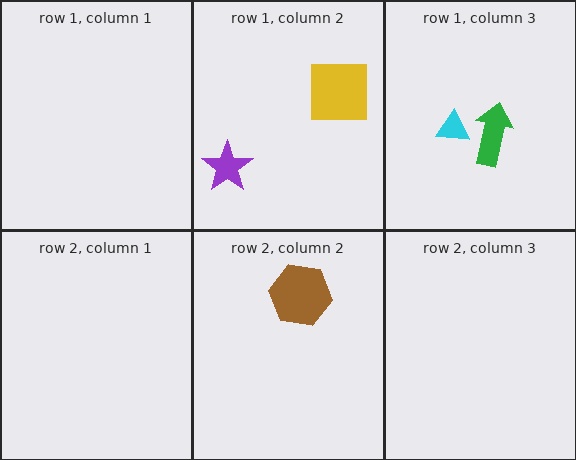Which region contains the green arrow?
The row 1, column 3 region.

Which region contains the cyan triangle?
The row 1, column 3 region.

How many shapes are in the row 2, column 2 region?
1.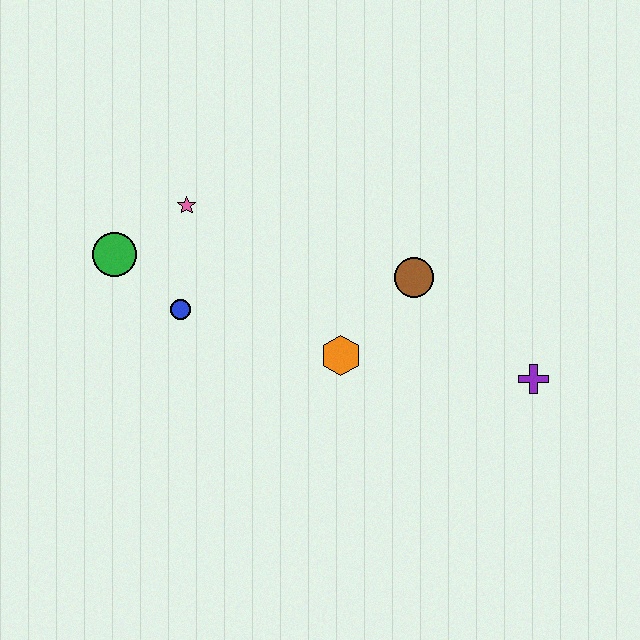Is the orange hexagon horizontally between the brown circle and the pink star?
Yes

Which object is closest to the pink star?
The green circle is closest to the pink star.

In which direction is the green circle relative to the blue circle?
The green circle is to the left of the blue circle.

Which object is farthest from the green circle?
The purple cross is farthest from the green circle.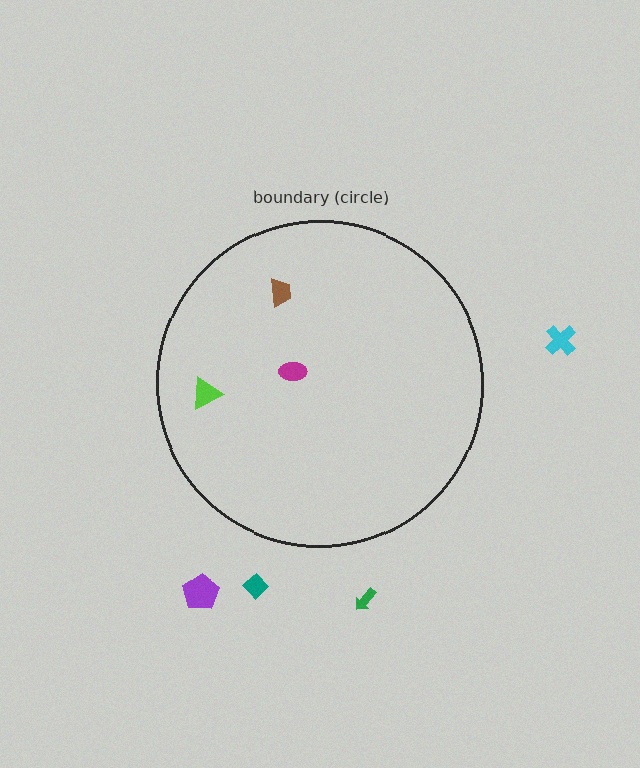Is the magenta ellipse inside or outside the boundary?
Inside.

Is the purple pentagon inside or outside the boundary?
Outside.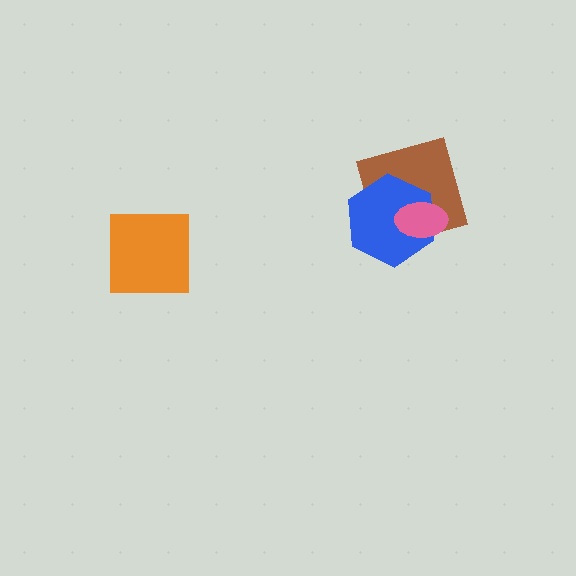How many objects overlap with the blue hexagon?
2 objects overlap with the blue hexagon.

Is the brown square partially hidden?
Yes, it is partially covered by another shape.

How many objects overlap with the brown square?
2 objects overlap with the brown square.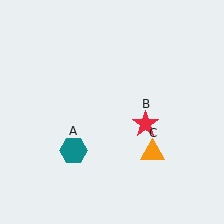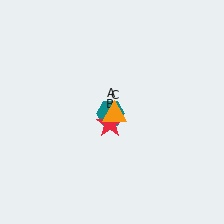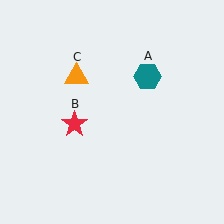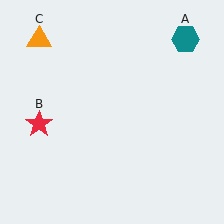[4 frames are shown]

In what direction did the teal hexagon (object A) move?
The teal hexagon (object A) moved up and to the right.